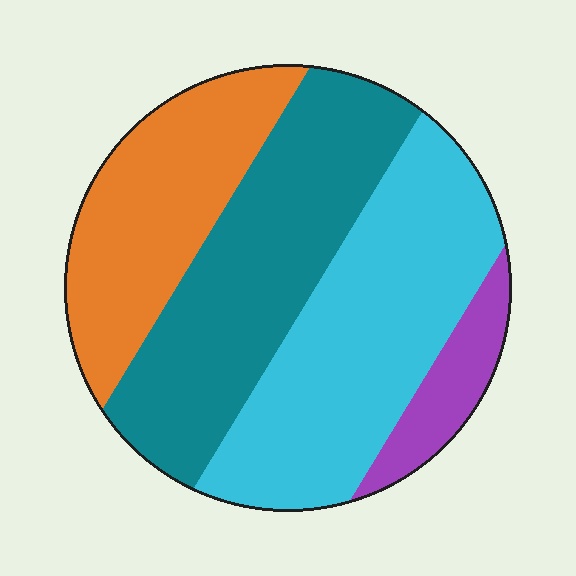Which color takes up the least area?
Purple, at roughly 10%.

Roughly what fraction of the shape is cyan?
Cyan covers 35% of the shape.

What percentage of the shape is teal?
Teal takes up about one third (1/3) of the shape.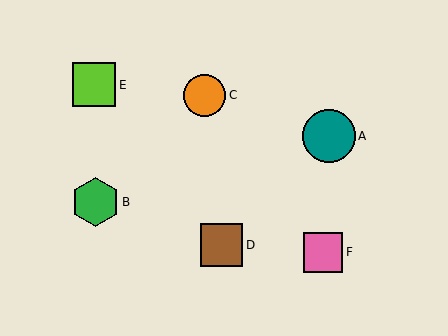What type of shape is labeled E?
Shape E is a lime square.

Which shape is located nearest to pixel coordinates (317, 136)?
The teal circle (labeled A) at (329, 136) is nearest to that location.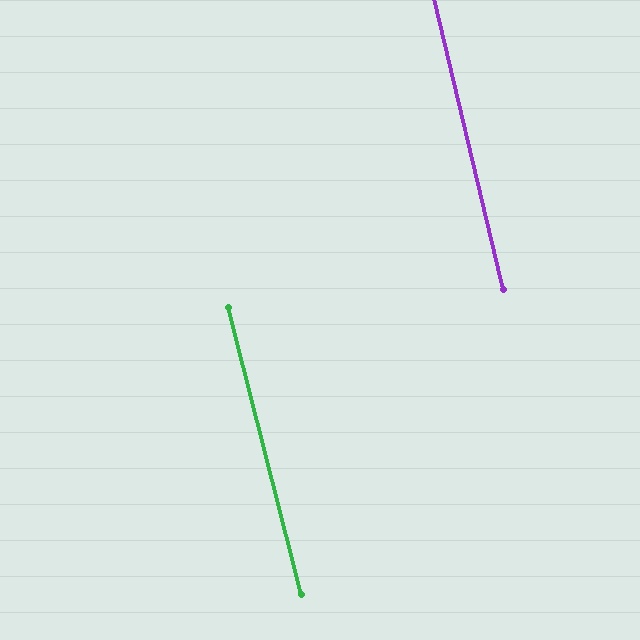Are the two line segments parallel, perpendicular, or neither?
Parallel — their directions differ by only 1.0°.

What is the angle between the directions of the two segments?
Approximately 1 degree.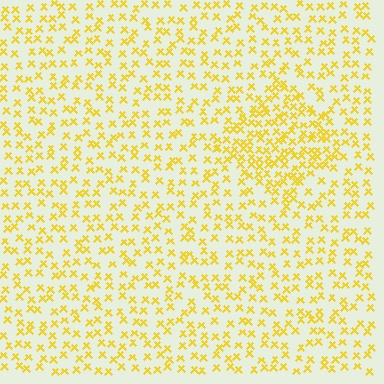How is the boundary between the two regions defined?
The boundary is defined by a change in element density (approximately 1.9x ratio). All elements are the same color, size, and shape.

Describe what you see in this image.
The image contains small yellow elements arranged at two different densities. A diamond-shaped region is visible where the elements are more densely packed than the surrounding area.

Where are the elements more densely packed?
The elements are more densely packed inside the diamond boundary.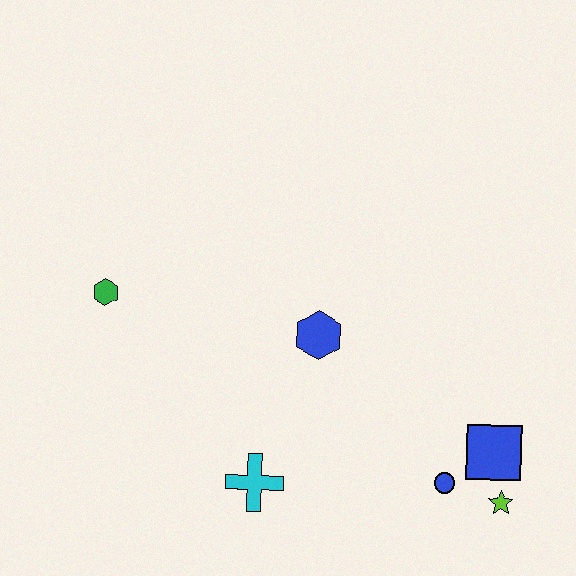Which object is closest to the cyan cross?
The blue hexagon is closest to the cyan cross.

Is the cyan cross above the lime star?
Yes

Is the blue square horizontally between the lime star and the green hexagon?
Yes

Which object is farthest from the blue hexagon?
The lime star is farthest from the blue hexagon.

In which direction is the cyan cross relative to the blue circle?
The cyan cross is to the left of the blue circle.